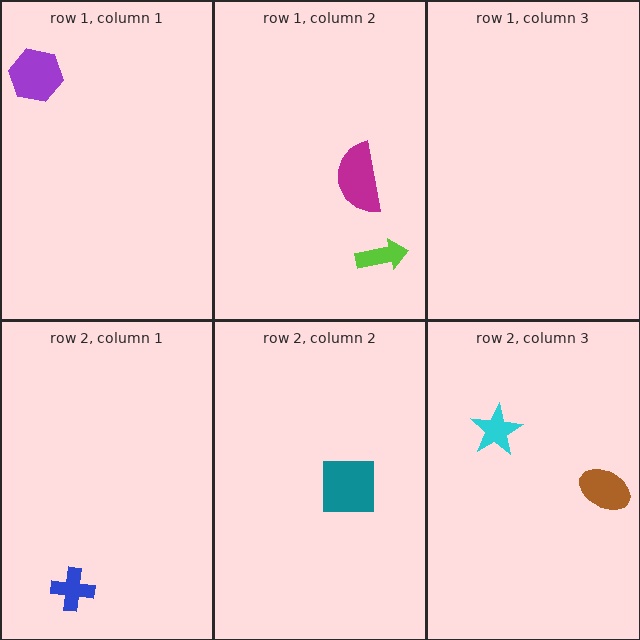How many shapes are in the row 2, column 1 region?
1.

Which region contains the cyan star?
The row 2, column 3 region.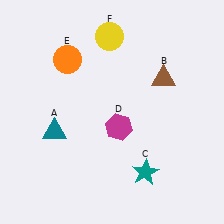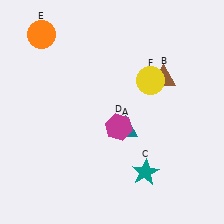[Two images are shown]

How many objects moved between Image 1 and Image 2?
3 objects moved between the two images.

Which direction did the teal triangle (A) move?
The teal triangle (A) moved right.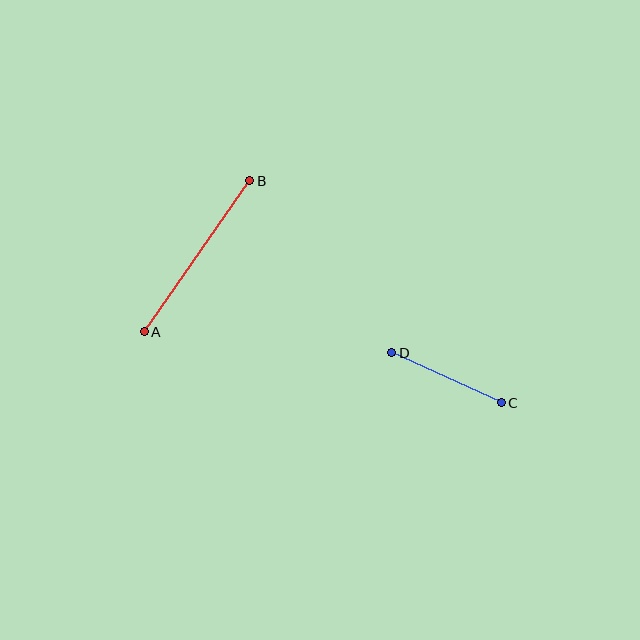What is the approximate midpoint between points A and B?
The midpoint is at approximately (197, 256) pixels.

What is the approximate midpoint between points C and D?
The midpoint is at approximately (446, 378) pixels.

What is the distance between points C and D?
The distance is approximately 120 pixels.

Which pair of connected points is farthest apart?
Points A and B are farthest apart.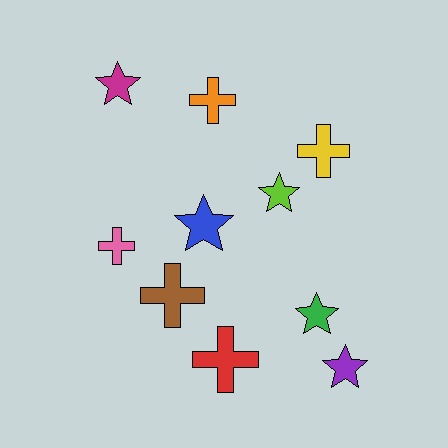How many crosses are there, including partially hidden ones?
There are 5 crosses.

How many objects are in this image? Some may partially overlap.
There are 10 objects.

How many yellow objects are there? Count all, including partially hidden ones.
There is 1 yellow object.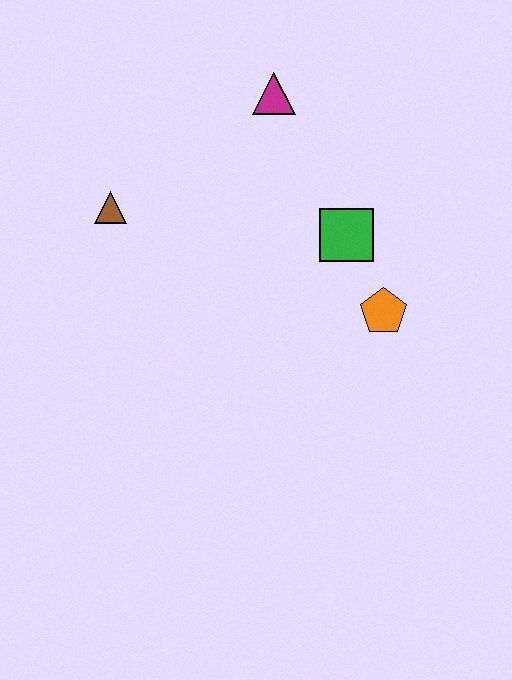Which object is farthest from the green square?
The brown triangle is farthest from the green square.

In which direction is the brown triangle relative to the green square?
The brown triangle is to the left of the green square.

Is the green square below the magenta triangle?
Yes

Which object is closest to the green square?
The orange pentagon is closest to the green square.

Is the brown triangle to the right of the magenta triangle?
No